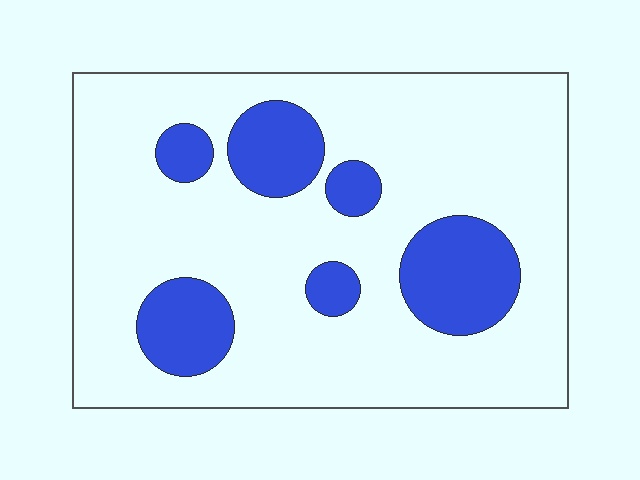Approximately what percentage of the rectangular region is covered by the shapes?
Approximately 20%.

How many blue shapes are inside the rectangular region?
6.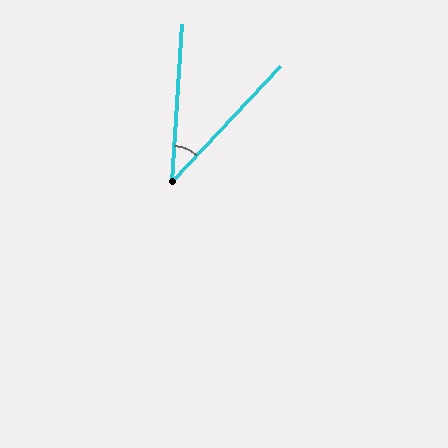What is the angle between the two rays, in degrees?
Approximately 40 degrees.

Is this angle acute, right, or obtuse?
It is acute.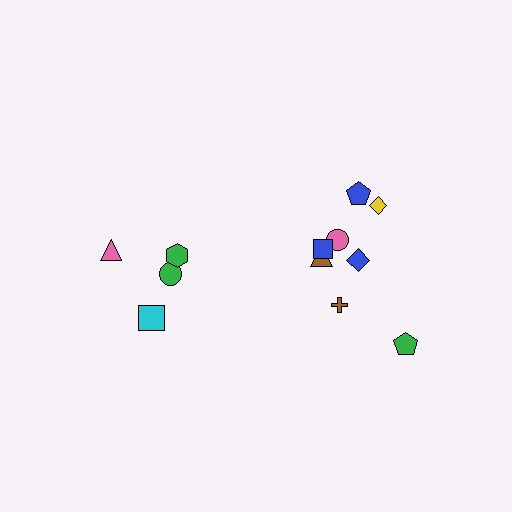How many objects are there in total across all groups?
There are 12 objects.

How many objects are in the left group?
There are 4 objects.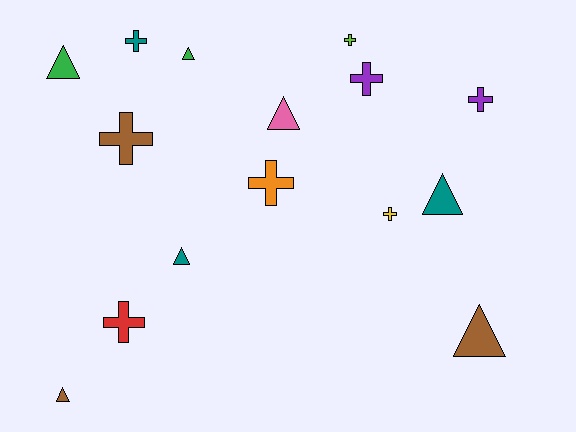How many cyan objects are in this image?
There are no cyan objects.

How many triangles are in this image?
There are 7 triangles.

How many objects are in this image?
There are 15 objects.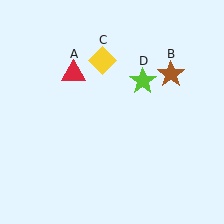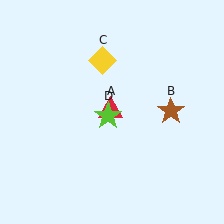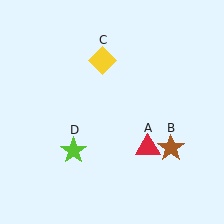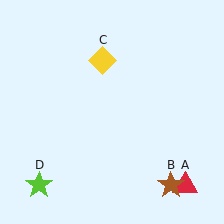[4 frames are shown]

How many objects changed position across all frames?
3 objects changed position: red triangle (object A), brown star (object B), lime star (object D).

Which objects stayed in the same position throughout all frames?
Yellow diamond (object C) remained stationary.